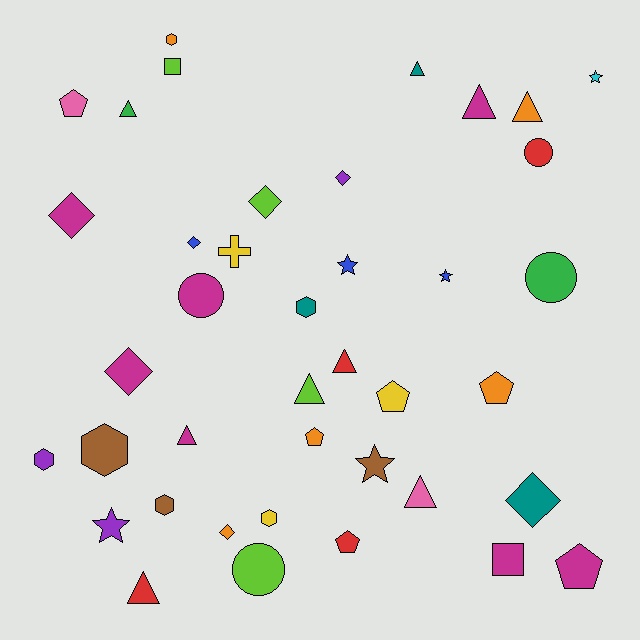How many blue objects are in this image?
There are 3 blue objects.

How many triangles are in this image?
There are 9 triangles.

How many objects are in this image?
There are 40 objects.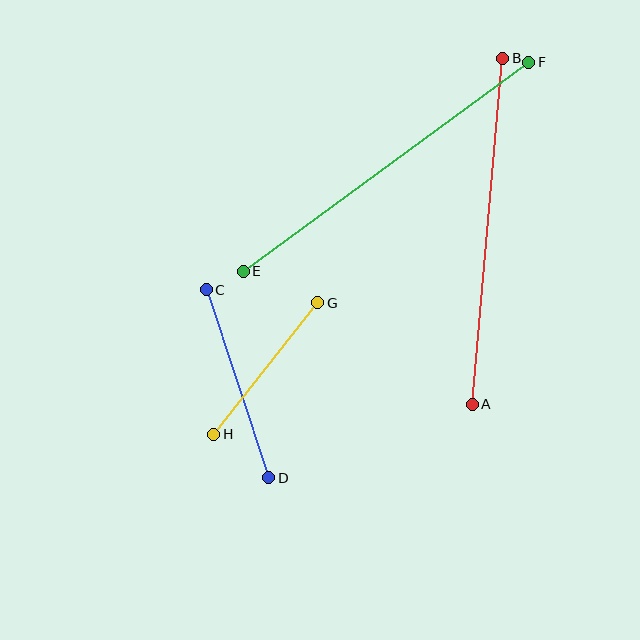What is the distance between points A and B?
The distance is approximately 347 pixels.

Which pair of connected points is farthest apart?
Points E and F are farthest apart.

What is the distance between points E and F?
The distance is approximately 354 pixels.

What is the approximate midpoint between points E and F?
The midpoint is at approximately (386, 167) pixels.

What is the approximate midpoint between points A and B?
The midpoint is at approximately (488, 231) pixels.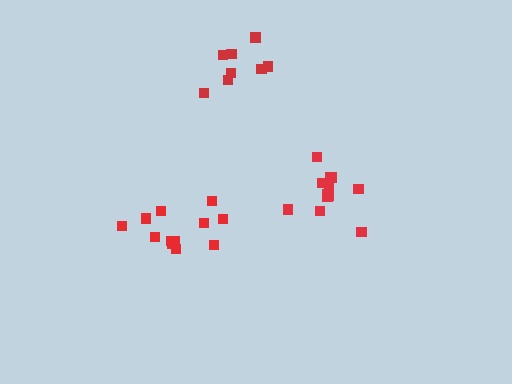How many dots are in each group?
Group 1: 13 dots, Group 2: 12 dots, Group 3: 9 dots (34 total).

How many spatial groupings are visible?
There are 3 spatial groupings.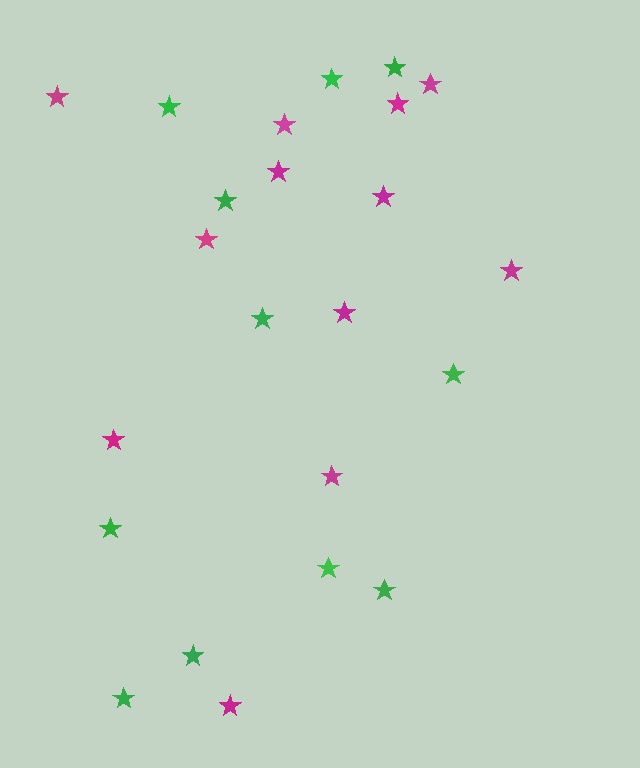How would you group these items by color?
There are 2 groups: one group of magenta stars (12) and one group of green stars (11).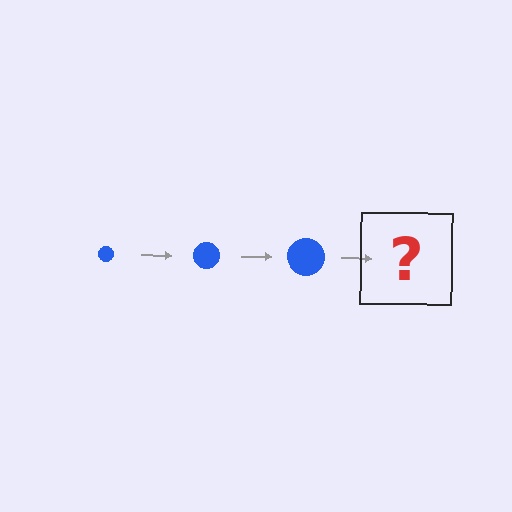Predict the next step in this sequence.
The next step is a blue circle, larger than the previous one.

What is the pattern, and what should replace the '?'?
The pattern is that the circle gets progressively larger each step. The '?' should be a blue circle, larger than the previous one.